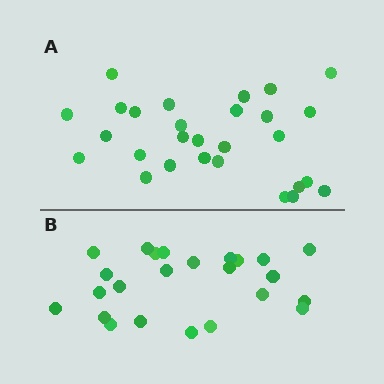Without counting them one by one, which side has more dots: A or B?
Region A (the top region) has more dots.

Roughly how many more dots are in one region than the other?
Region A has about 4 more dots than region B.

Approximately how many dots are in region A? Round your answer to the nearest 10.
About 30 dots. (The exact count is 28, which rounds to 30.)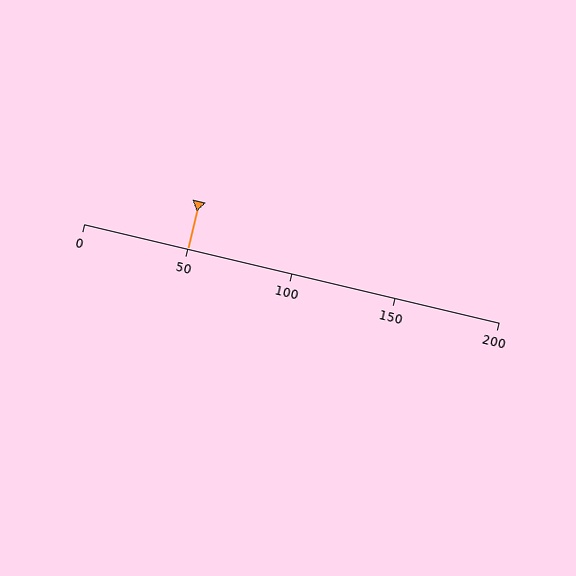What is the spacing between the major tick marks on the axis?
The major ticks are spaced 50 apart.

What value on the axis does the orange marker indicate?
The marker indicates approximately 50.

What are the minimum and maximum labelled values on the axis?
The axis runs from 0 to 200.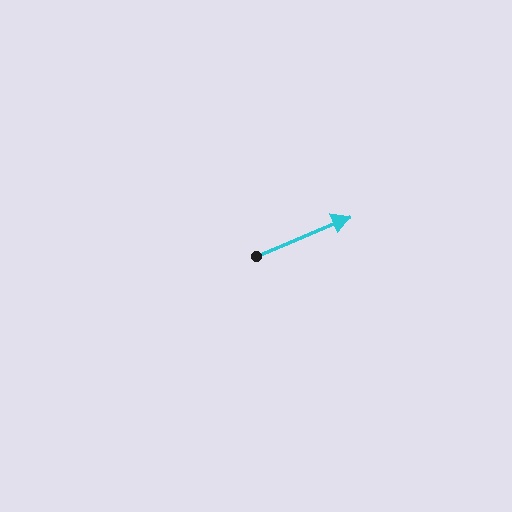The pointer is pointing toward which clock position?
Roughly 2 o'clock.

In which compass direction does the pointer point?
Northeast.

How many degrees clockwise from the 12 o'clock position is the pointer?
Approximately 67 degrees.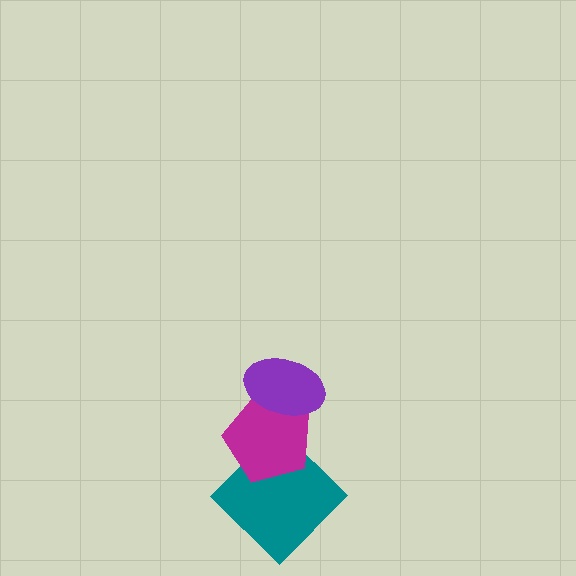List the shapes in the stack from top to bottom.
From top to bottom: the purple ellipse, the magenta pentagon, the teal diamond.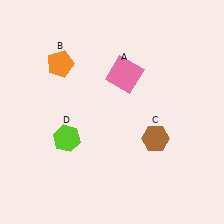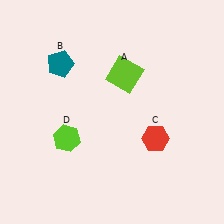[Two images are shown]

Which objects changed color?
A changed from pink to lime. B changed from orange to teal. C changed from brown to red.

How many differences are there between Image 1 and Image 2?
There are 3 differences between the two images.